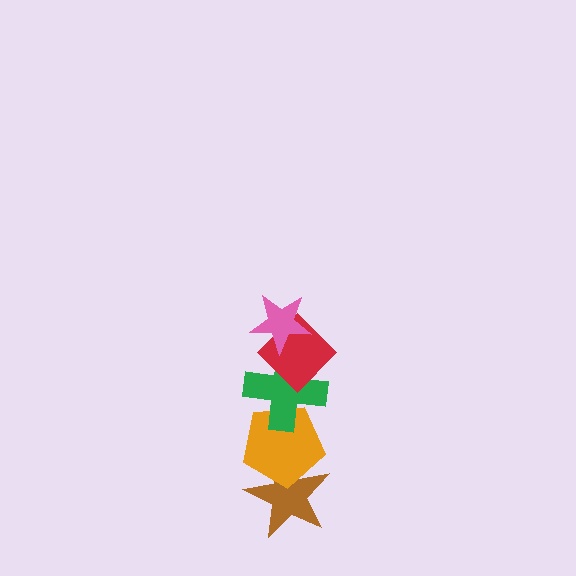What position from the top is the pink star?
The pink star is 1st from the top.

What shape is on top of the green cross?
The red diamond is on top of the green cross.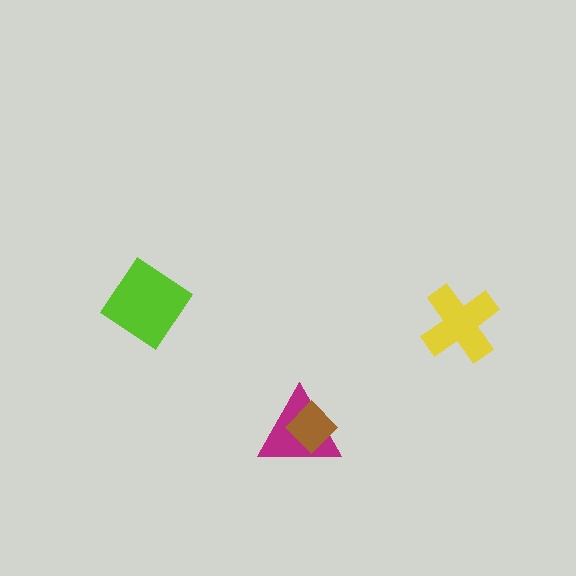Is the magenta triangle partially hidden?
Yes, it is partially covered by another shape.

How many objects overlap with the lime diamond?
0 objects overlap with the lime diamond.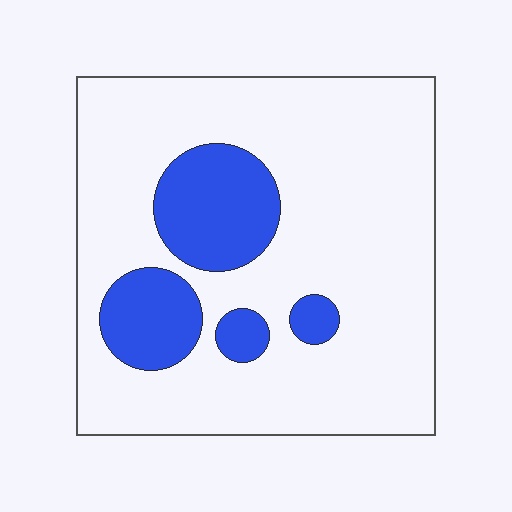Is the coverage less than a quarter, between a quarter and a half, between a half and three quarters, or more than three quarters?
Less than a quarter.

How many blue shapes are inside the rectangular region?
4.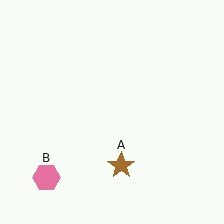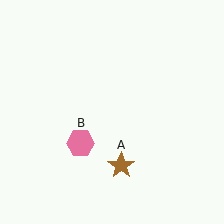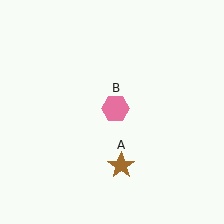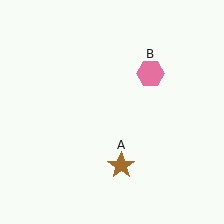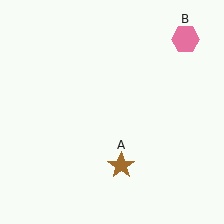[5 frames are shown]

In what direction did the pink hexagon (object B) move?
The pink hexagon (object B) moved up and to the right.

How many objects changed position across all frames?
1 object changed position: pink hexagon (object B).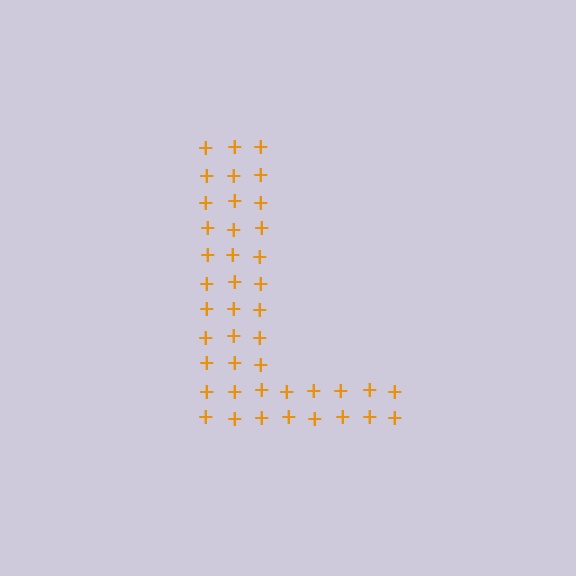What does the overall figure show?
The overall figure shows the letter L.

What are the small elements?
The small elements are plus signs.